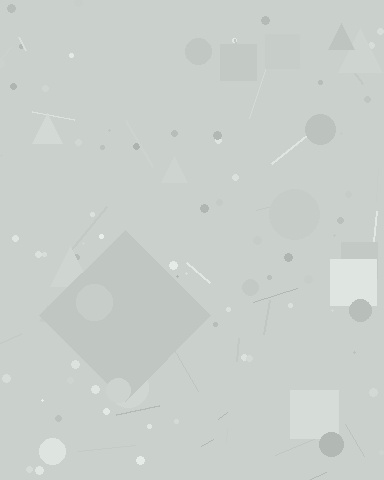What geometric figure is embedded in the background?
A diamond is embedded in the background.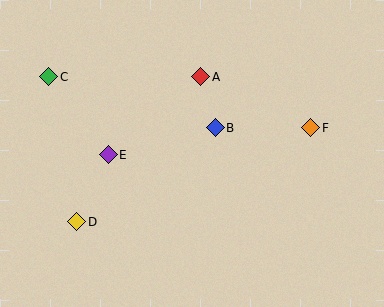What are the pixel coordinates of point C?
Point C is at (49, 77).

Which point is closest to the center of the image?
Point B at (215, 128) is closest to the center.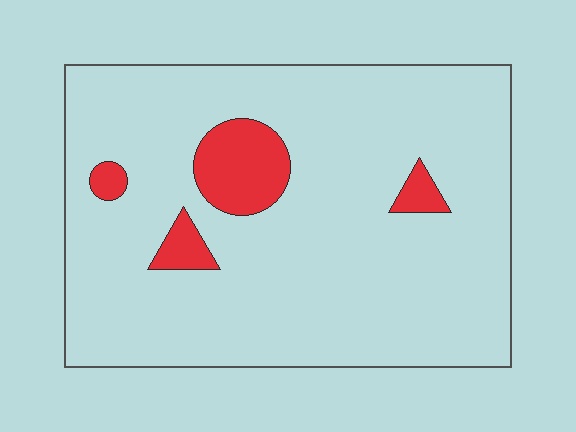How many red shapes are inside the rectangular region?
4.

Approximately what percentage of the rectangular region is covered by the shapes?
Approximately 10%.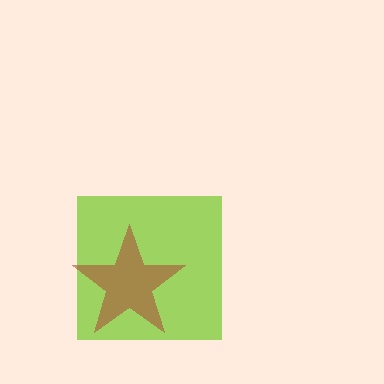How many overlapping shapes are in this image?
There are 2 overlapping shapes in the image.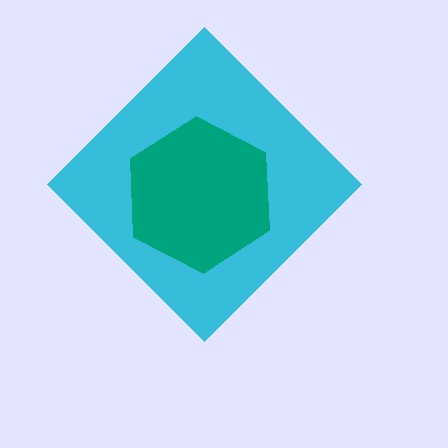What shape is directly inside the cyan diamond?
The teal hexagon.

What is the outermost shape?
The cyan diamond.